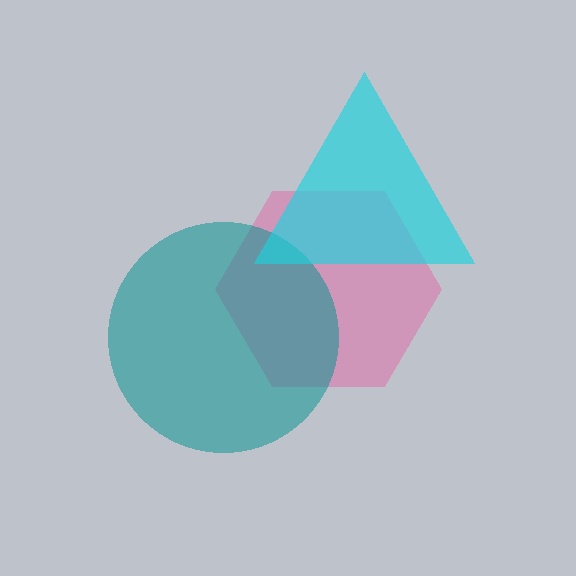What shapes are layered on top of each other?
The layered shapes are: a pink hexagon, a teal circle, a cyan triangle.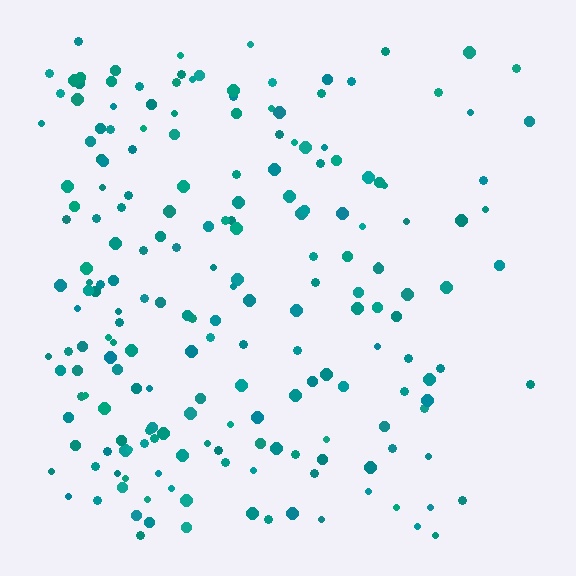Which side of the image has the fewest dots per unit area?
The right.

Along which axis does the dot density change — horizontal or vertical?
Horizontal.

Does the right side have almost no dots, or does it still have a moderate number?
Still a moderate number, just noticeably fewer than the left.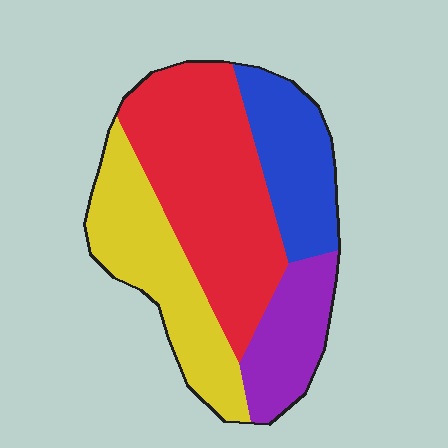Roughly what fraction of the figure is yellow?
Yellow takes up about one quarter (1/4) of the figure.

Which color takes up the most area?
Red, at roughly 40%.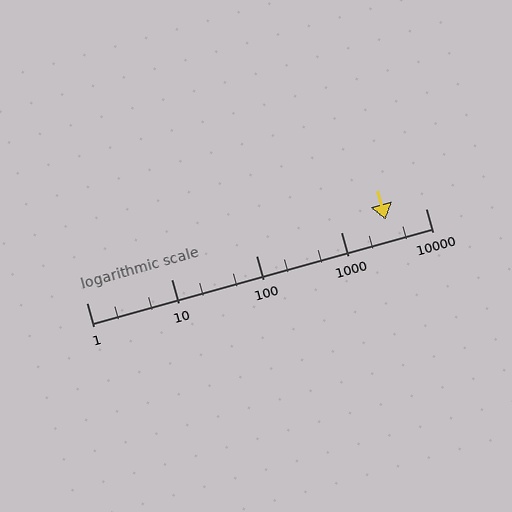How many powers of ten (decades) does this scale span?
The scale spans 4 decades, from 1 to 10000.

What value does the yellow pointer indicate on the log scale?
The pointer indicates approximately 3400.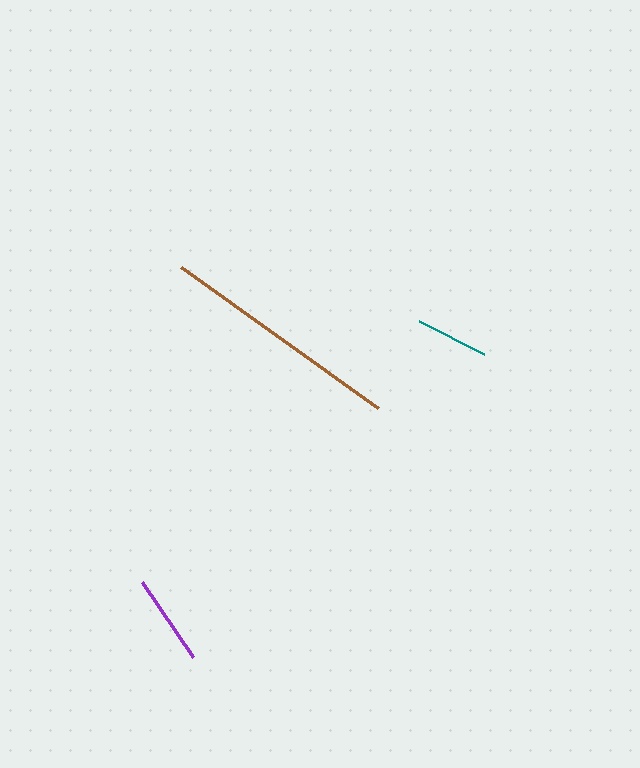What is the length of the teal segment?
The teal segment is approximately 73 pixels long.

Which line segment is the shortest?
The teal line is the shortest at approximately 73 pixels.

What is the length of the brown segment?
The brown segment is approximately 243 pixels long.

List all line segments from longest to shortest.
From longest to shortest: brown, purple, teal.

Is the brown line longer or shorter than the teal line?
The brown line is longer than the teal line.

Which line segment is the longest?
The brown line is the longest at approximately 243 pixels.